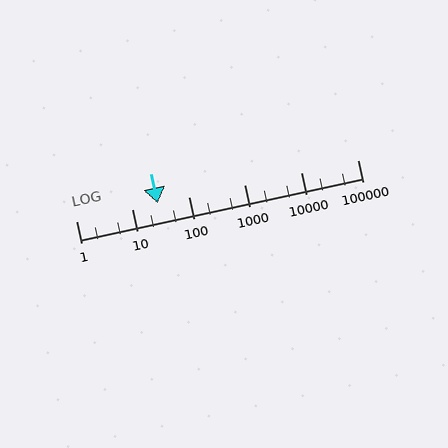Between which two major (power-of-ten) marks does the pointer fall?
The pointer is between 10 and 100.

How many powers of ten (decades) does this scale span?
The scale spans 5 decades, from 1 to 100000.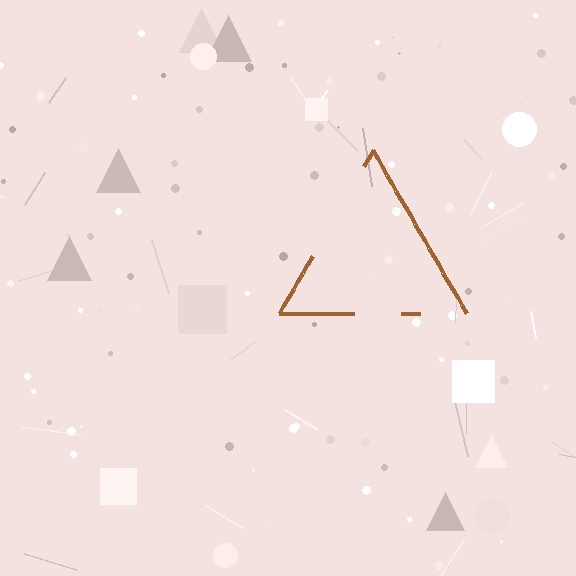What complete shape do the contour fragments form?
The contour fragments form a triangle.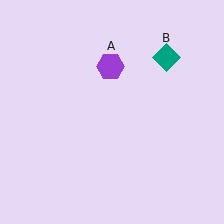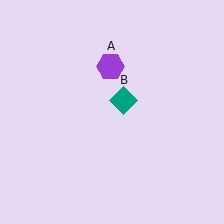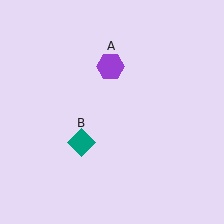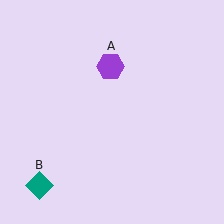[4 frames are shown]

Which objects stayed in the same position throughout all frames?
Purple hexagon (object A) remained stationary.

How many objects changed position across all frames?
1 object changed position: teal diamond (object B).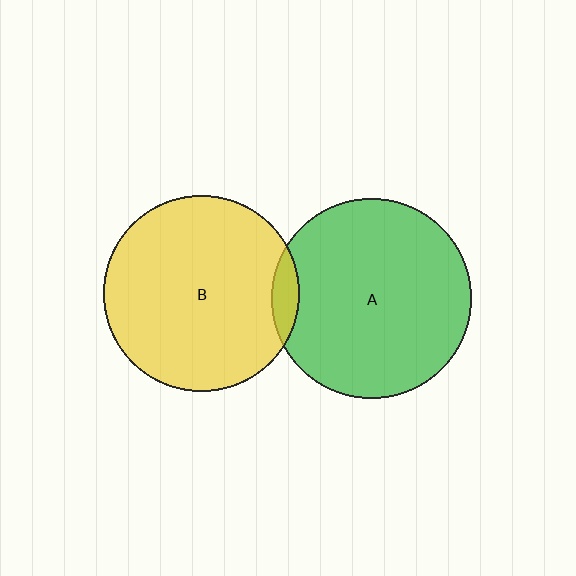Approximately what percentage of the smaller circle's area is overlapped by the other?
Approximately 5%.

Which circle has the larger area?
Circle A (green).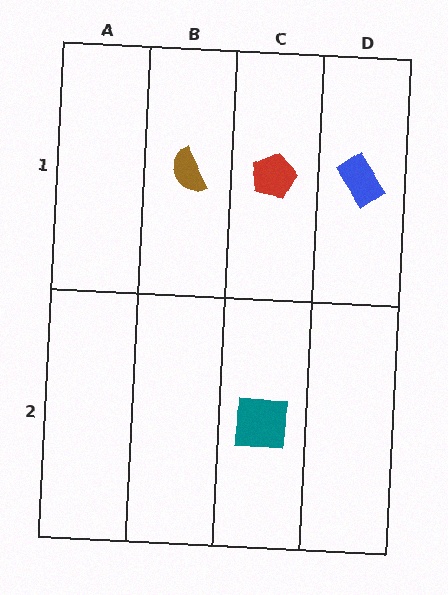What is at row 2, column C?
A teal square.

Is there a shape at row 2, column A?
No, that cell is empty.